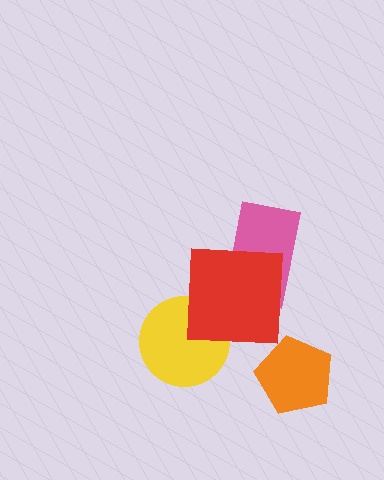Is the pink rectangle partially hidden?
Yes, it is partially covered by another shape.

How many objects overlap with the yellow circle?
1 object overlaps with the yellow circle.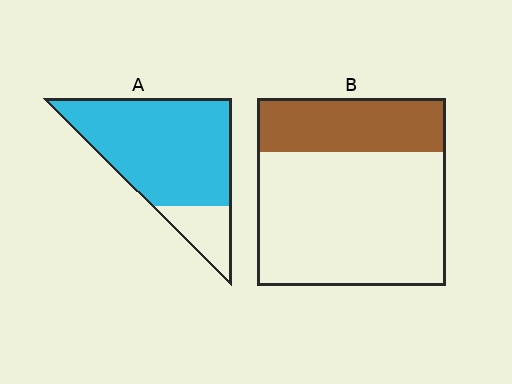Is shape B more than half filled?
No.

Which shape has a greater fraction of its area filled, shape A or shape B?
Shape A.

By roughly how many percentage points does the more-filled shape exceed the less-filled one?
By roughly 55 percentage points (A over B).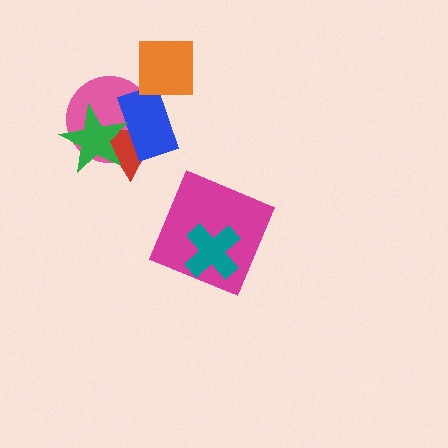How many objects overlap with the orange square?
0 objects overlap with the orange square.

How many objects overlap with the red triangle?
3 objects overlap with the red triangle.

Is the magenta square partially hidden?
Yes, it is partially covered by another shape.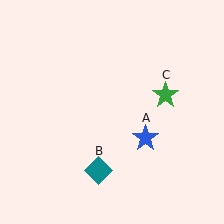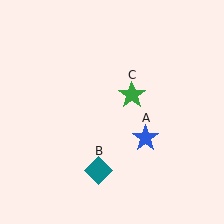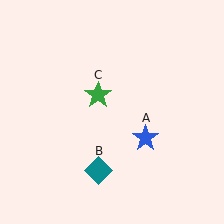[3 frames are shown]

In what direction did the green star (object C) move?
The green star (object C) moved left.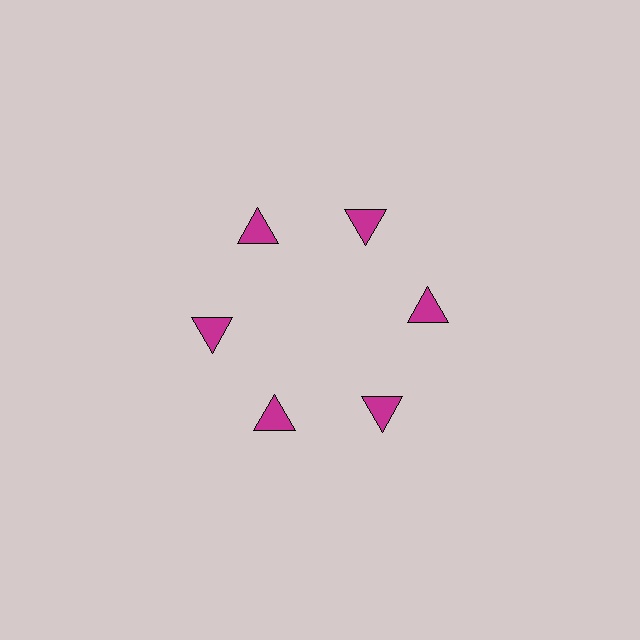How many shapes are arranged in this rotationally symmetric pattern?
There are 6 shapes, arranged in 6 groups of 1.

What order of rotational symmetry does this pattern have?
This pattern has 6-fold rotational symmetry.